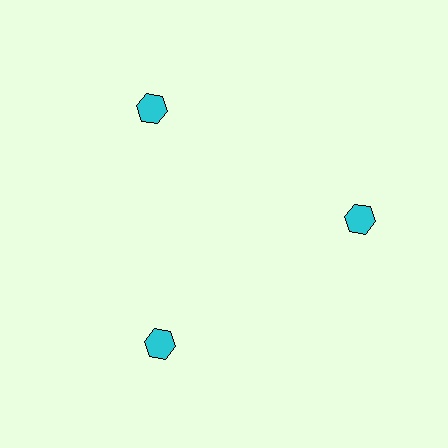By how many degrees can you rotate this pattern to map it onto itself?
The pattern maps onto itself every 120 degrees of rotation.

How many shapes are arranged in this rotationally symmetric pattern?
There are 3 shapes, arranged in 3 groups of 1.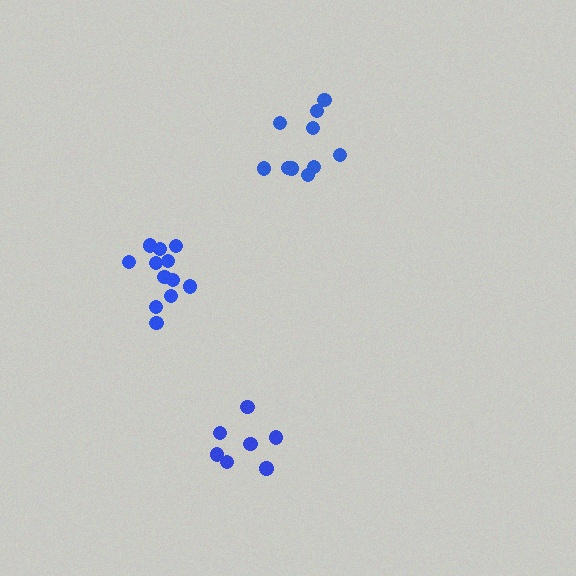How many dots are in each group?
Group 1: 7 dots, Group 2: 12 dots, Group 3: 10 dots (29 total).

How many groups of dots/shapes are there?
There are 3 groups.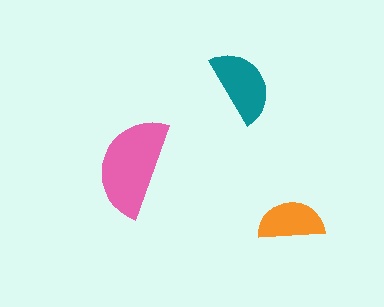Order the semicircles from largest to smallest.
the pink one, the teal one, the orange one.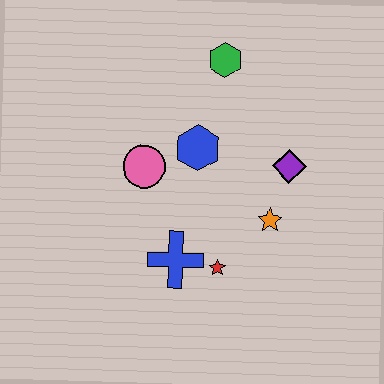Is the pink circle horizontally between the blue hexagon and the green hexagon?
No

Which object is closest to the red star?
The blue cross is closest to the red star.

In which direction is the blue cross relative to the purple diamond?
The blue cross is to the left of the purple diamond.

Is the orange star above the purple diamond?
No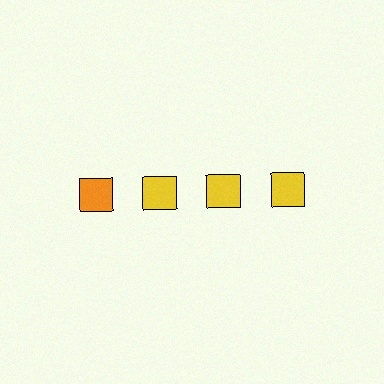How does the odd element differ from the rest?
It has a different color: orange instead of yellow.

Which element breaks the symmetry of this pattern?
The orange square in the top row, leftmost column breaks the symmetry. All other shapes are yellow squares.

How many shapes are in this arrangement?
There are 4 shapes arranged in a grid pattern.